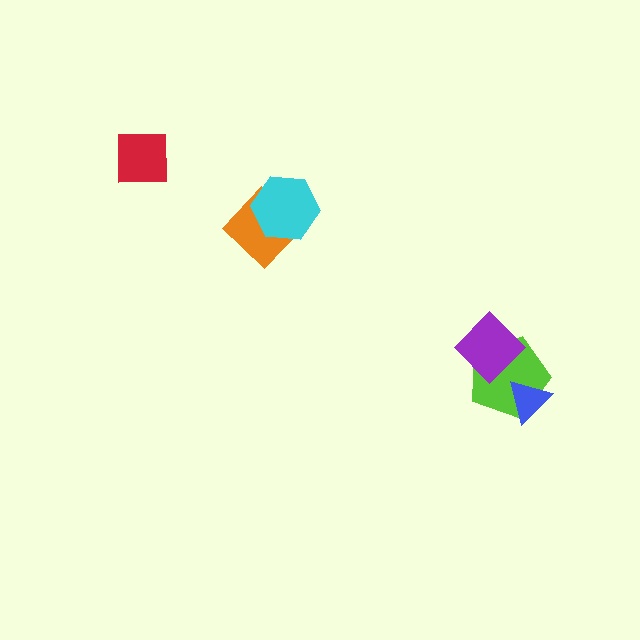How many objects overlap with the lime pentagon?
2 objects overlap with the lime pentagon.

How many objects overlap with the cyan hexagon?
1 object overlaps with the cyan hexagon.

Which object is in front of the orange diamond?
The cyan hexagon is in front of the orange diamond.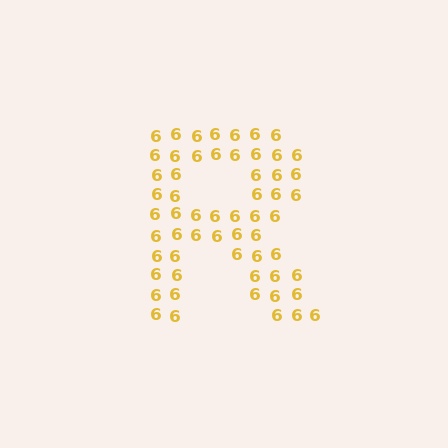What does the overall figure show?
The overall figure shows the letter R.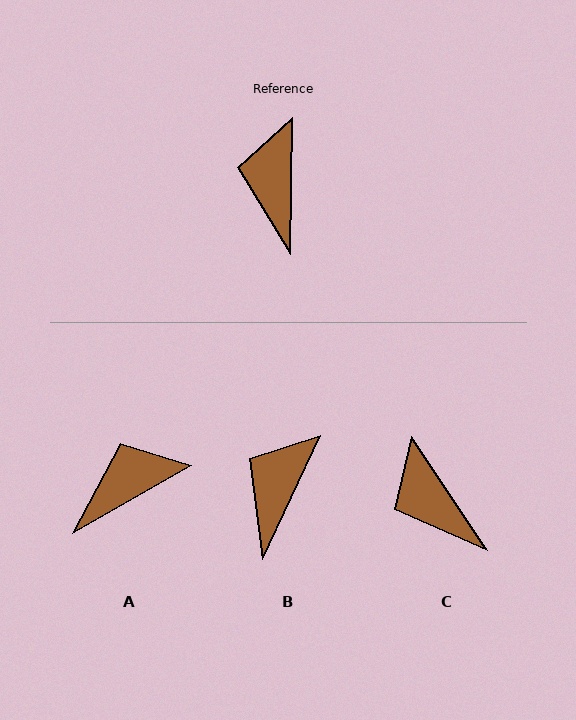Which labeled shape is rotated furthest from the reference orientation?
A, about 59 degrees away.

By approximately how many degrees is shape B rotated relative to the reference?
Approximately 24 degrees clockwise.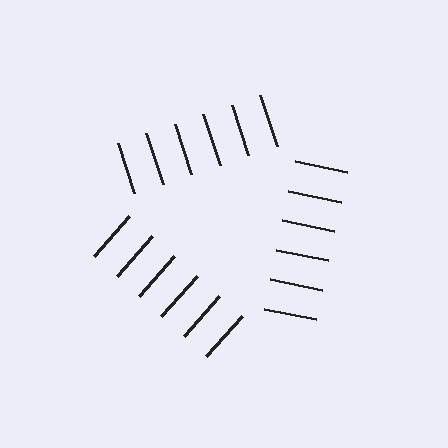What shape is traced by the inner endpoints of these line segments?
An illusory triangle — the line segments terminate on its edges but no continuous stroke is drawn.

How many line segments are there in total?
18 — 6 along each of the 3 edges.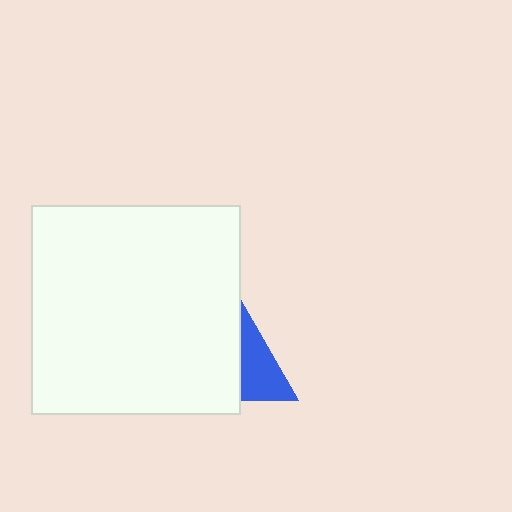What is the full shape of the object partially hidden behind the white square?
The partially hidden object is a blue triangle.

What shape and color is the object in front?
The object in front is a white square.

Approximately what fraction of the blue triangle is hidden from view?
Roughly 58% of the blue triangle is hidden behind the white square.